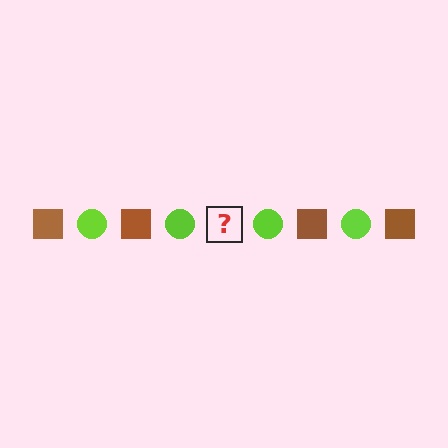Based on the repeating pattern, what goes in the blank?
The blank should be a brown square.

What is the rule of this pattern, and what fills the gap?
The rule is that the pattern alternates between brown square and lime circle. The gap should be filled with a brown square.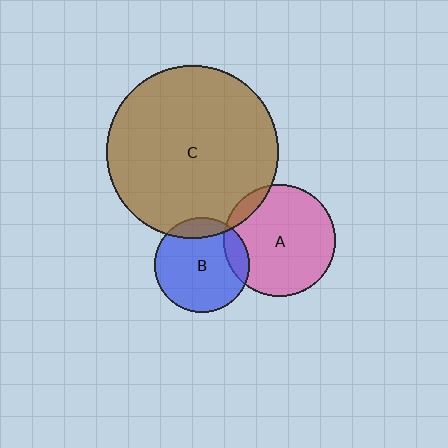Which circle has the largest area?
Circle C (brown).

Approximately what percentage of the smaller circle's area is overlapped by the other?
Approximately 15%.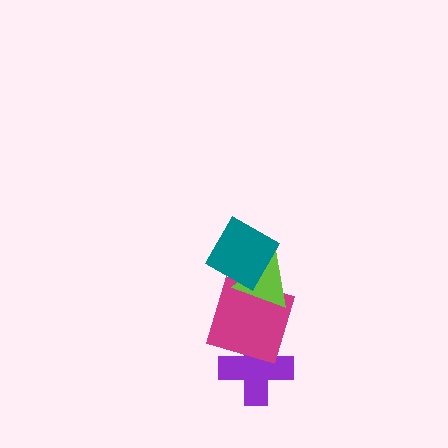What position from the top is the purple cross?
The purple cross is 4th from the top.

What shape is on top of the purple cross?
The magenta square is on top of the purple cross.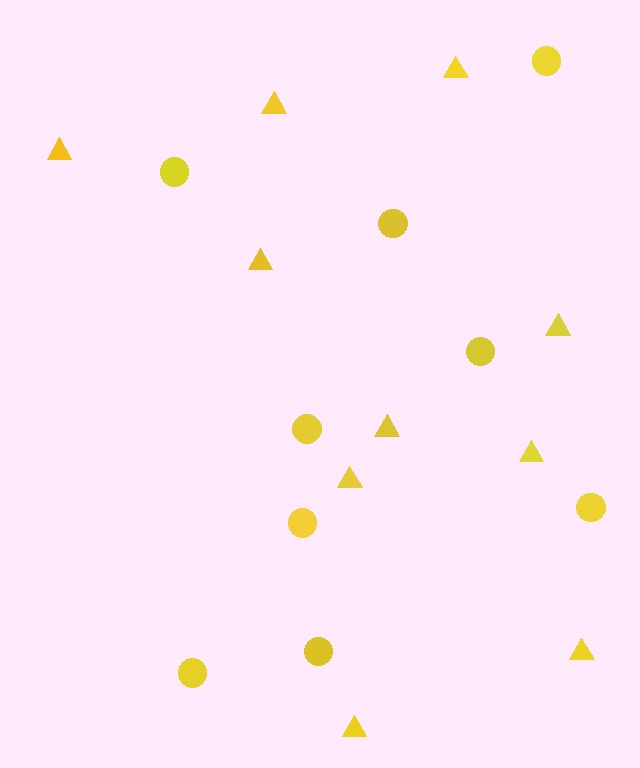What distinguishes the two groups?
There are 2 groups: one group of triangles (10) and one group of circles (9).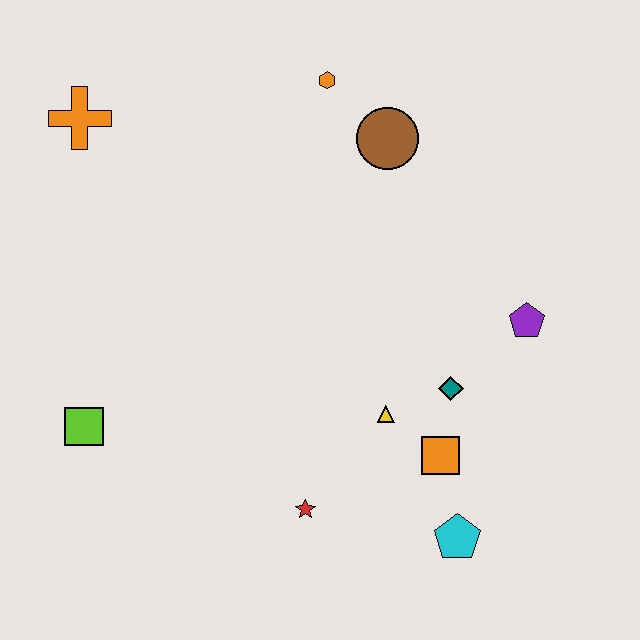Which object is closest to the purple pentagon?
The teal diamond is closest to the purple pentagon.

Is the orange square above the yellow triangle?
No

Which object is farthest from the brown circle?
The lime square is farthest from the brown circle.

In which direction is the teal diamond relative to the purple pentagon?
The teal diamond is to the left of the purple pentagon.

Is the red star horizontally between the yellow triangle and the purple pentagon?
No